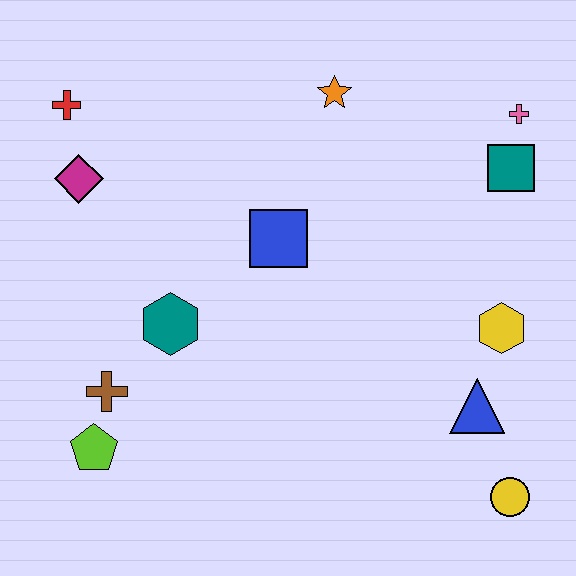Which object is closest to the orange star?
The blue square is closest to the orange star.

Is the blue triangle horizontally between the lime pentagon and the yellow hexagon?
Yes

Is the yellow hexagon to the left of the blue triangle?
No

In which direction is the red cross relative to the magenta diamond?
The red cross is above the magenta diamond.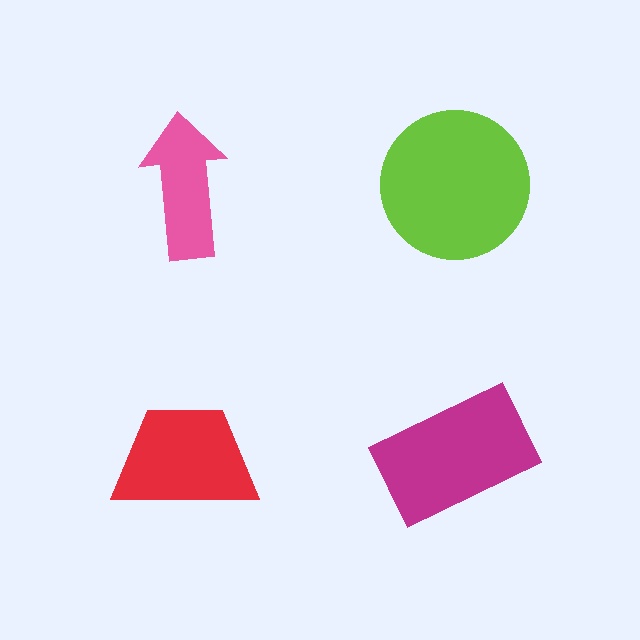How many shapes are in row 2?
2 shapes.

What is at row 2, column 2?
A magenta rectangle.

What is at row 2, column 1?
A red trapezoid.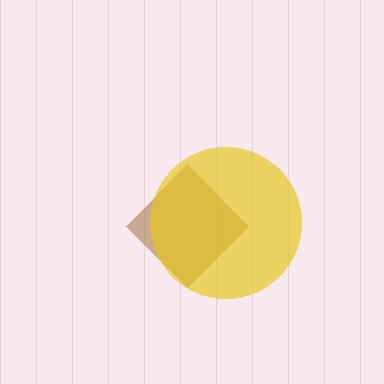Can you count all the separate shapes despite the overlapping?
Yes, there are 2 separate shapes.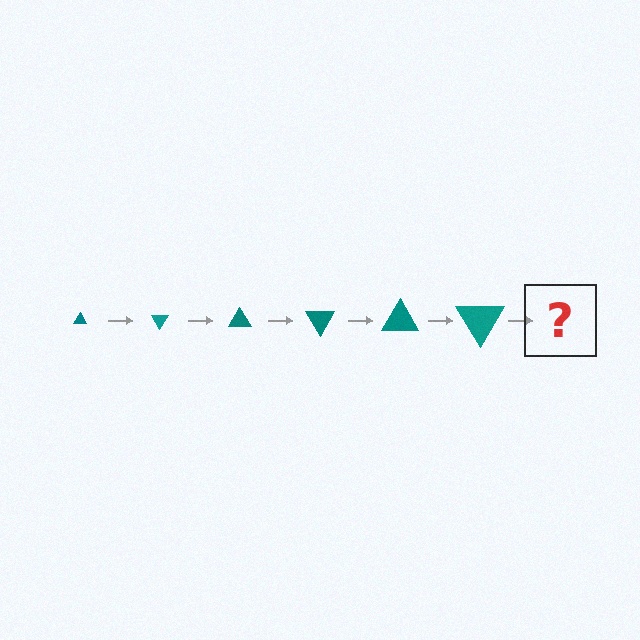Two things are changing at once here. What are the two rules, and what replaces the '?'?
The two rules are that the triangle grows larger each step and it rotates 60 degrees each step. The '?' should be a triangle, larger than the previous one and rotated 360 degrees from the start.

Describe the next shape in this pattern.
It should be a triangle, larger than the previous one and rotated 360 degrees from the start.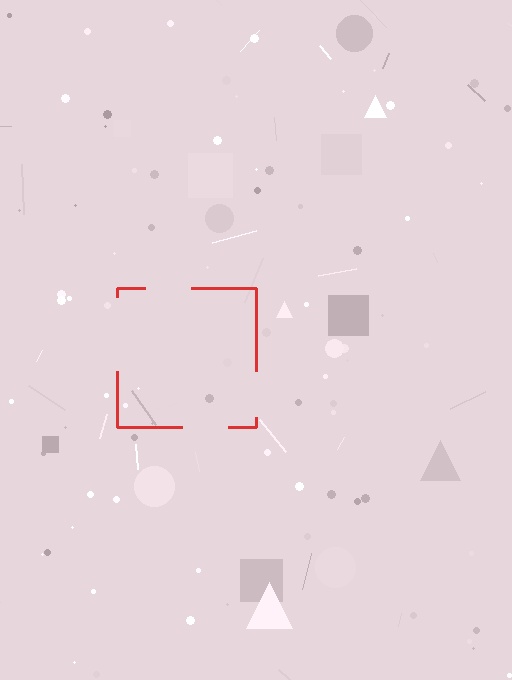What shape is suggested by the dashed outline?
The dashed outline suggests a square.